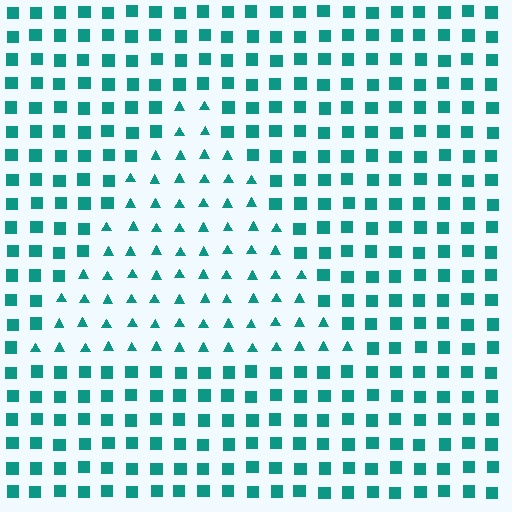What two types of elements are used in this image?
The image uses triangles inside the triangle region and squares outside it.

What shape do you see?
I see a triangle.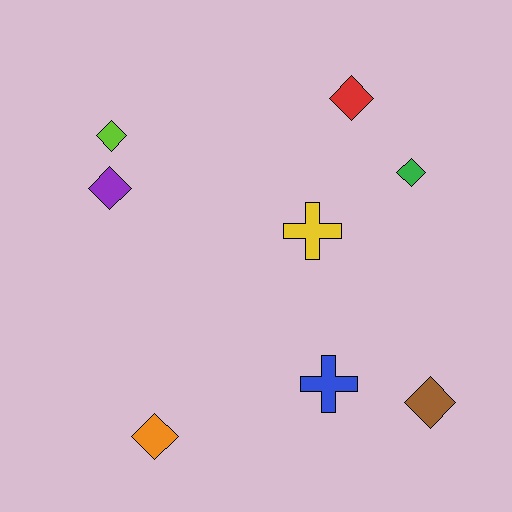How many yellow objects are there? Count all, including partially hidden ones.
There is 1 yellow object.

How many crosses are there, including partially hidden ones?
There are 2 crosses.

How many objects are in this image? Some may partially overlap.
There are 8 objects.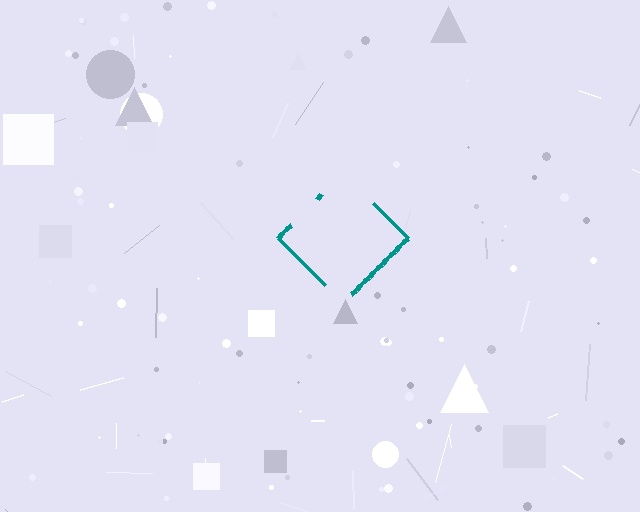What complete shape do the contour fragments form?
The contour fragments form a diamond.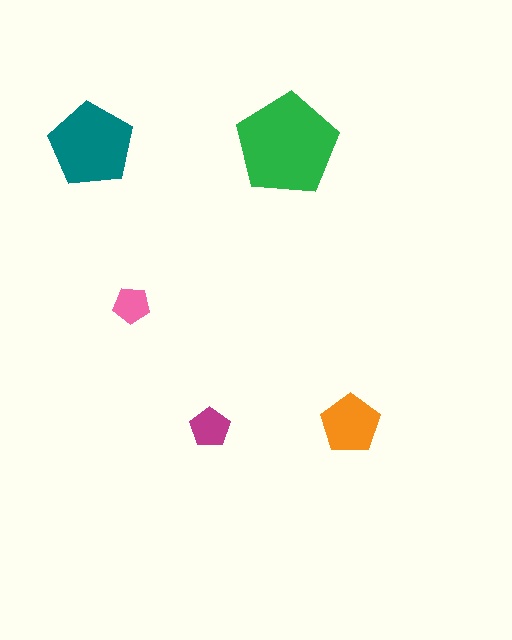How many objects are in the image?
There are 5 objects in the image.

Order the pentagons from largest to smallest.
the green one, the teal one, the orange one, the magenta one, the pink one.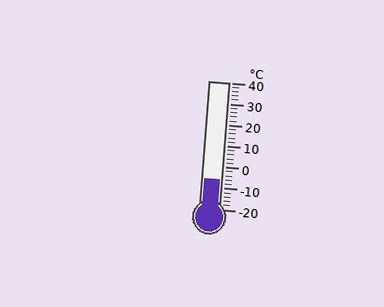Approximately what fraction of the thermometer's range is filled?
The thermometer is filled to approximately 25% of its range.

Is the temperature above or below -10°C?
The temperature is above -10°C.